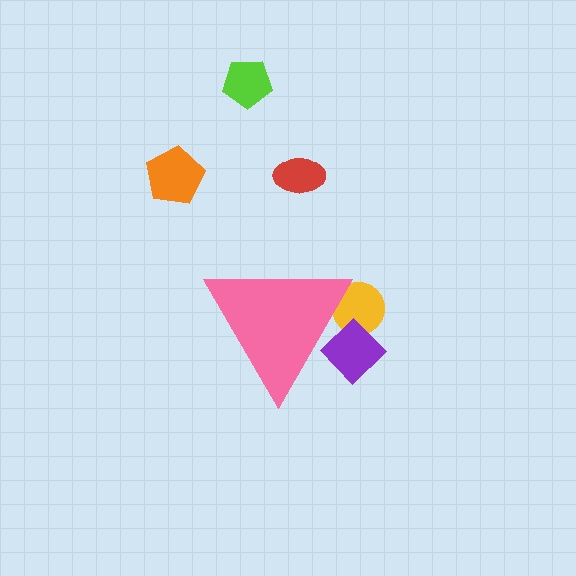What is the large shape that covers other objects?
A pink triangle.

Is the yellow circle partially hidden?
Yes, the yellow circle is partially hidden behind the pink triangle.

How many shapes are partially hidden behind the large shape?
2 shapes are partially hidden.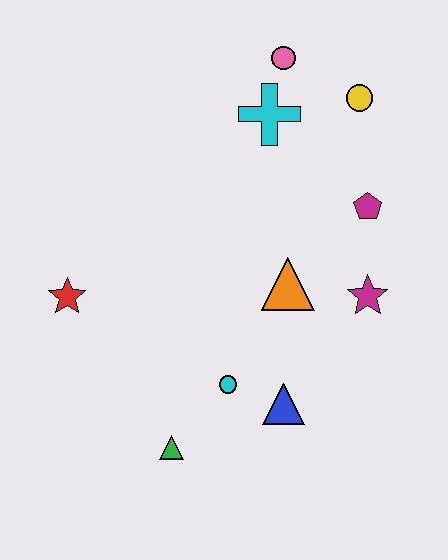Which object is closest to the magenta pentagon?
The magenta star is closest to the magenta pentagon.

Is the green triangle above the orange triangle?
No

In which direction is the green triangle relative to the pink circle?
The green triangle is below the pink circle.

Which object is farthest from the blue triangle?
The pink circle is farthest from the blue triangle.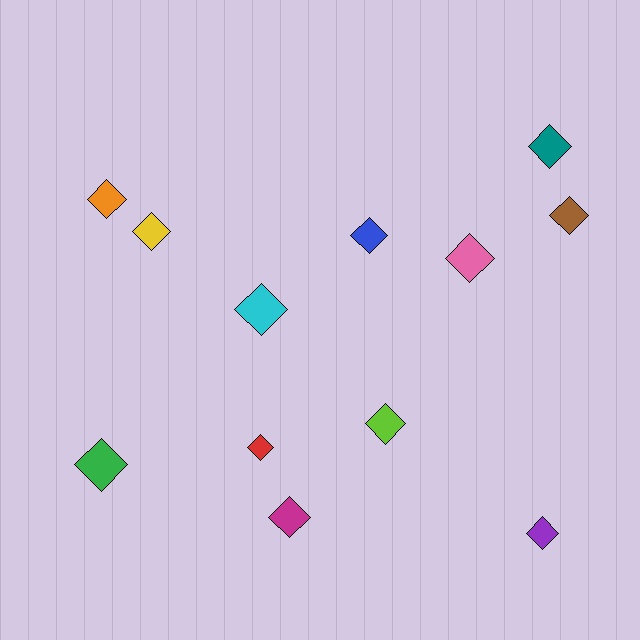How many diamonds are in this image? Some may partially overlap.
There are 12 diamonds.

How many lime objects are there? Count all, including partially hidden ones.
There is 1 lime object.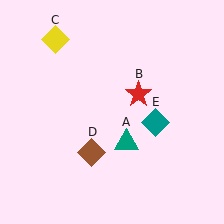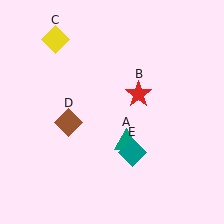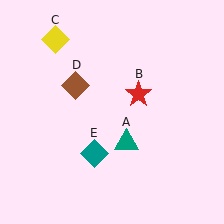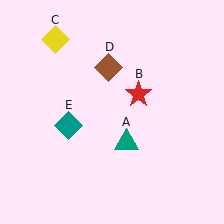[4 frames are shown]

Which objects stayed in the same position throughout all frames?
Teal triangle (object A) and red star (object B) and yellow diamond (object C) remained stationary.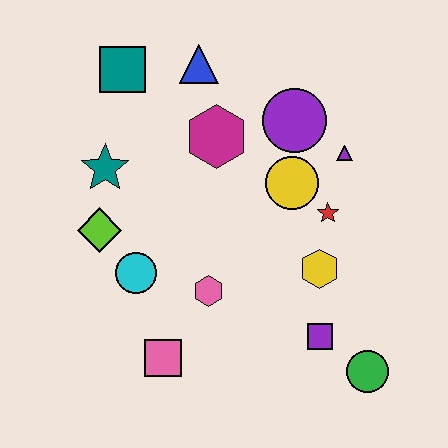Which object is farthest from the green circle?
The teal square is farthest from the green circle.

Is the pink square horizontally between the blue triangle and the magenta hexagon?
No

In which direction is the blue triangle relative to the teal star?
The blue triangle is above the teal star.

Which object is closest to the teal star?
The lime diamond is closest to the teal star.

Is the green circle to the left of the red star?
No